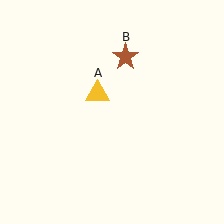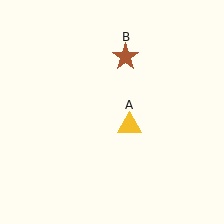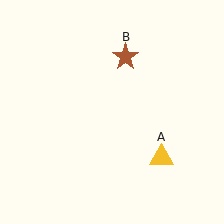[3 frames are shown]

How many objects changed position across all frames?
1 object changed position: yellow triangle (object A).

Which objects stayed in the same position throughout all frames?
Brown star (object B) remained stationary.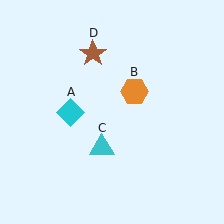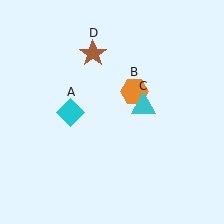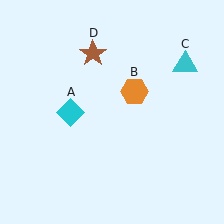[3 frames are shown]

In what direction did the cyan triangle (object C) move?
The cyan triangle (object C) moved up and to the right.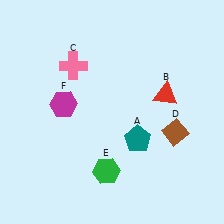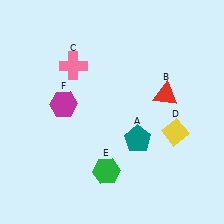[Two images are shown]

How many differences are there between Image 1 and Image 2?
There is 1 difference between the two images.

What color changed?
The diamond (D) changed from brown in Image 1 to yellow in Image 2.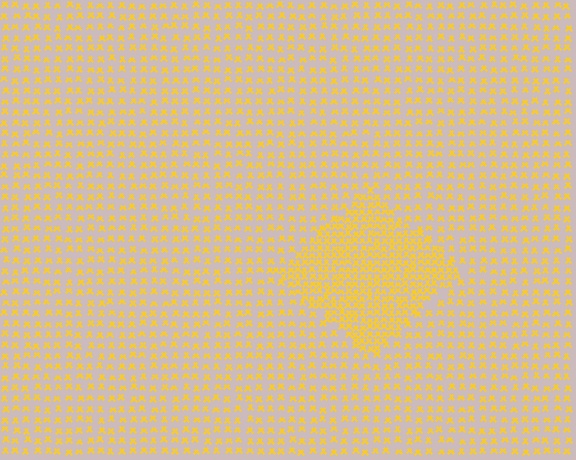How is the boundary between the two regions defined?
The boundary is defined by a change in element density (approximately 2.2x ratio). All elements are the same color, size, and shape.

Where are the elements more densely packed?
The elements are more densely packed inside the diamond boundary.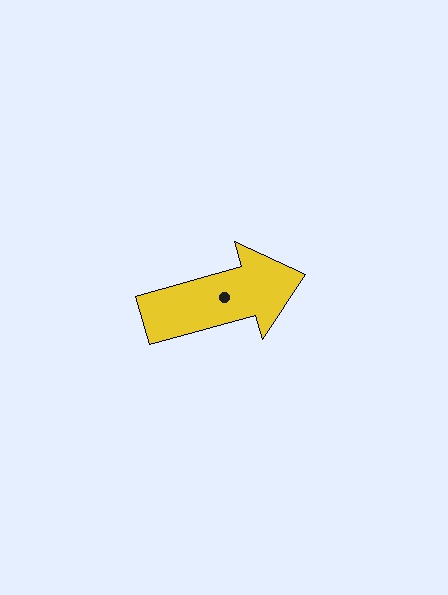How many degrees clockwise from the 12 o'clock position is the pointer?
Approximately 74 degrees.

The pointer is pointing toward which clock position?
Roughly 2 o'clock.